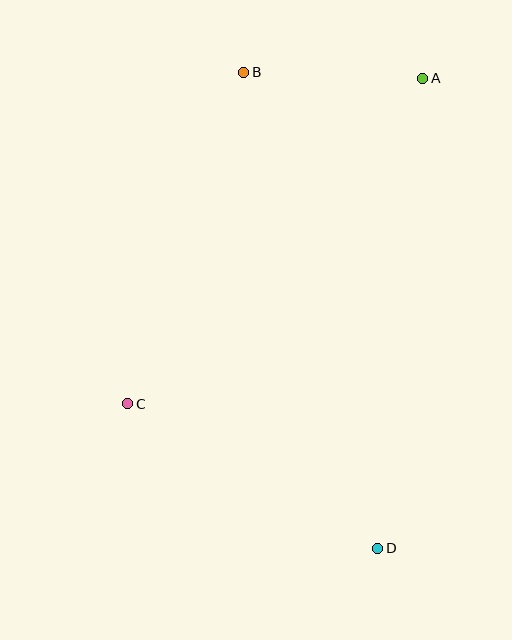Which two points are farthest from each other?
Points B and D are farthest from each other.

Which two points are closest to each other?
Points A and B are closest to each other.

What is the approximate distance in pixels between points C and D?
The distance between C and D is approximately 288 pixels.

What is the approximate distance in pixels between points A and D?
The distance between A and D is approximately 472 pixels.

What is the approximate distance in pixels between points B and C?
The distance between B and C is approximately 351 pixels.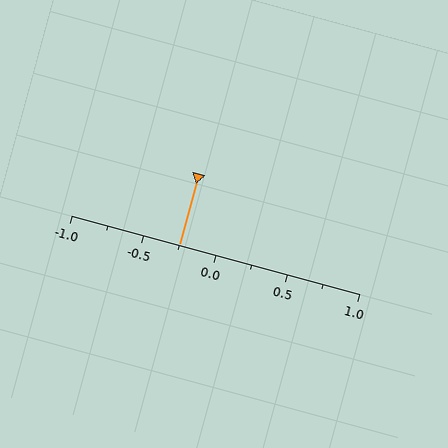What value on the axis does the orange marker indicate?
The marker indicates approximately -0.25.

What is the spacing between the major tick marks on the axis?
The major ticks are spaced 0.5 apart.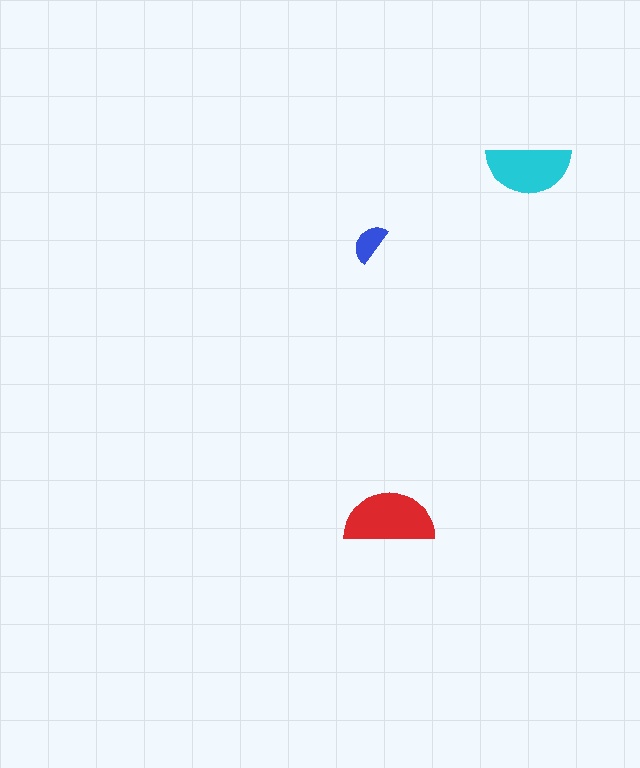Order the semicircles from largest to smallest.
the red one, the cyan one, the blue one.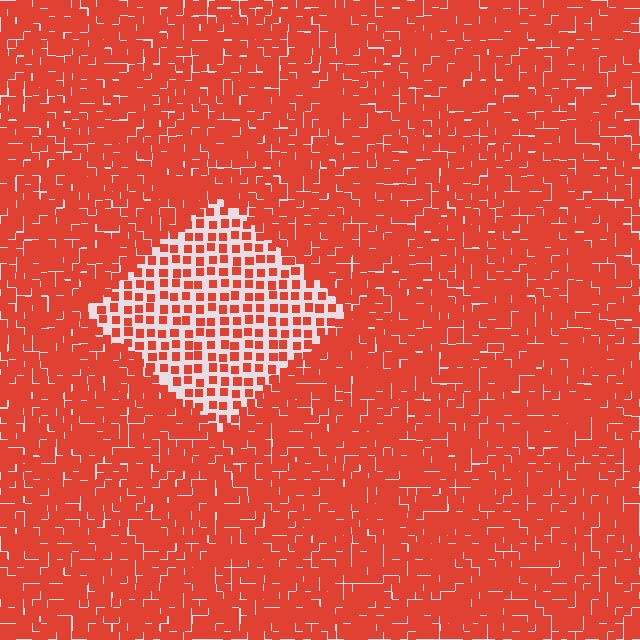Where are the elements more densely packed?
The elements are more densely packed outside the diamond boundary.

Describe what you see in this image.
The image contains small red elements arranged at two different densities. A diamond-shaped region is visible where the elements are less densely packed than the surrounding area.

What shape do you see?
I see a diamond.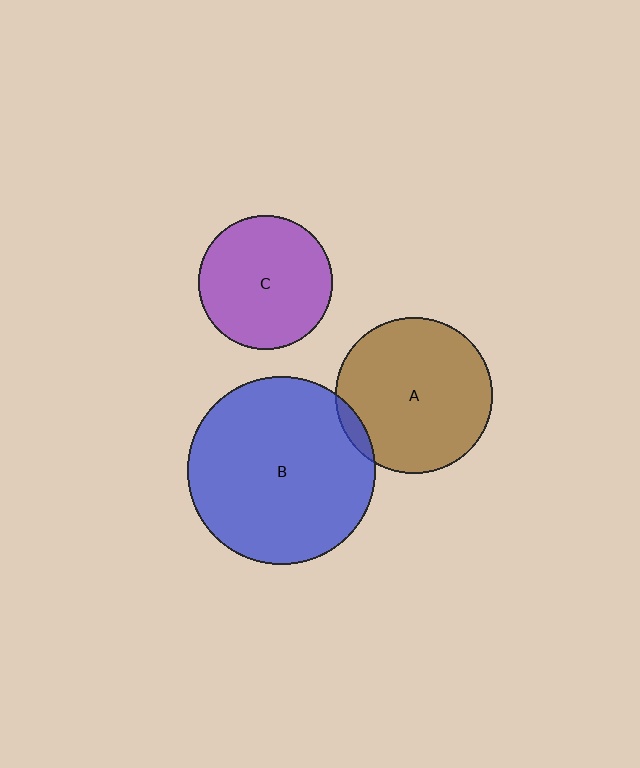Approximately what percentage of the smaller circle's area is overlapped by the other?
Approximately 5%.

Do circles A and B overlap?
Yes.